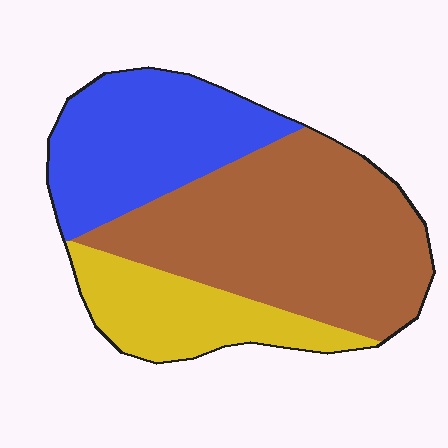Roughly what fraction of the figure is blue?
Blue takes up between a quarter and a half of the figure.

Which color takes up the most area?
Brown, at roughly 50%.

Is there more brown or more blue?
Brown.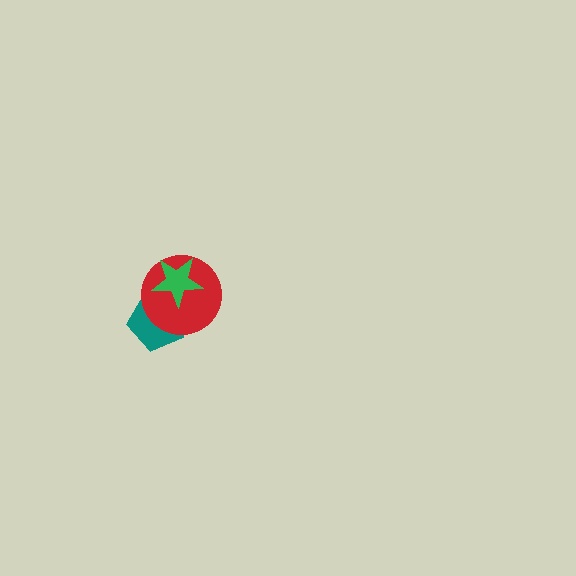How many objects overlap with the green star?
2 objects overlap with the green star.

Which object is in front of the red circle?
The green star is in front of the red circle.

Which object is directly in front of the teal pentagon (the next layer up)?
The red circle is directly in front of the teal pentagon.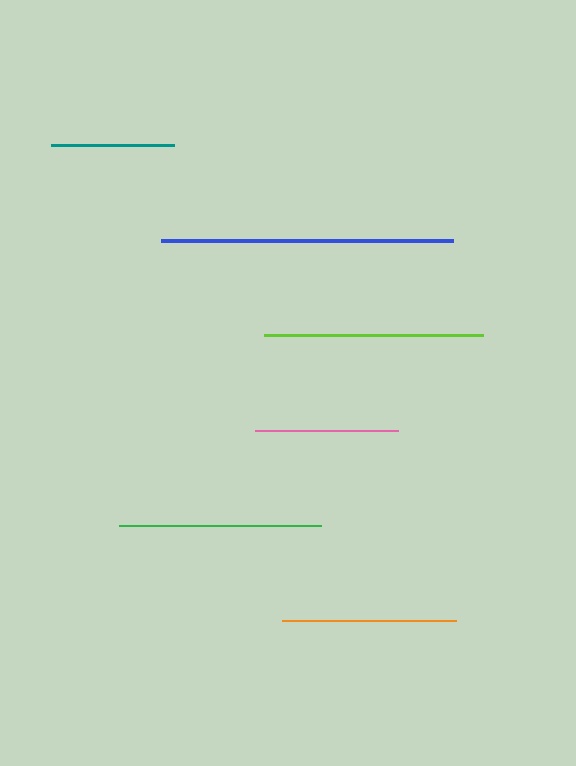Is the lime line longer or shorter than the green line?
The lime line is longer than the green line.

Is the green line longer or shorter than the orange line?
The green line is longer than the orange line.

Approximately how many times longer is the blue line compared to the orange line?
The blue line is approximately 1.7 times the length of the orange line.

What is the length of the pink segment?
The pink segment is approximately 143 pixels long.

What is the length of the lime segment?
The lime segment is approximately 218 pixels long.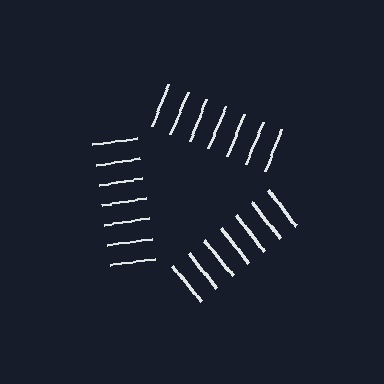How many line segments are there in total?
21 — 7 along each of the 3 edges.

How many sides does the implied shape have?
3 sides — the line-ends trace a triangle.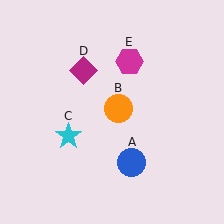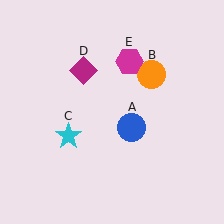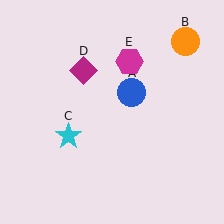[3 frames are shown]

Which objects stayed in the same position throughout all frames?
Cyan star (object C) and magenta diamond (object D) and magenta hexagon (object E) remained stationary.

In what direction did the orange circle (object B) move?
The orange circle (object B) moved up and to the right.